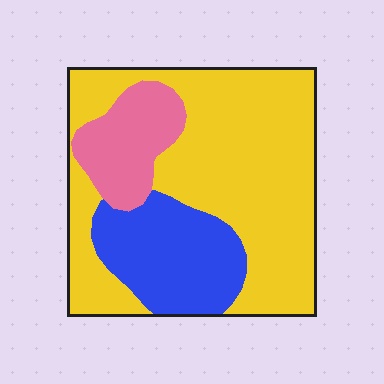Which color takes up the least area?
Pink, at roughly 15%.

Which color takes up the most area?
Yellow, at roughly 65%.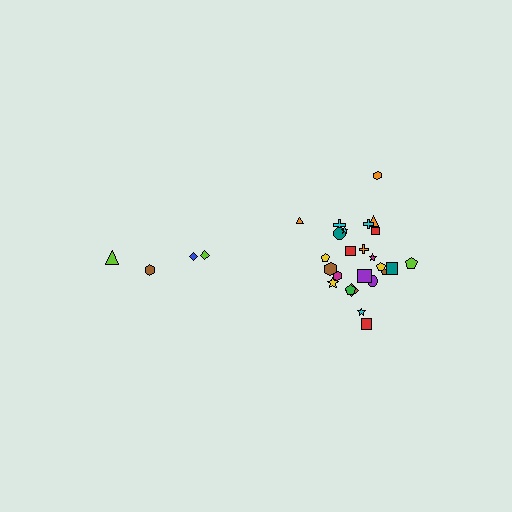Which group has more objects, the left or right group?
The right group.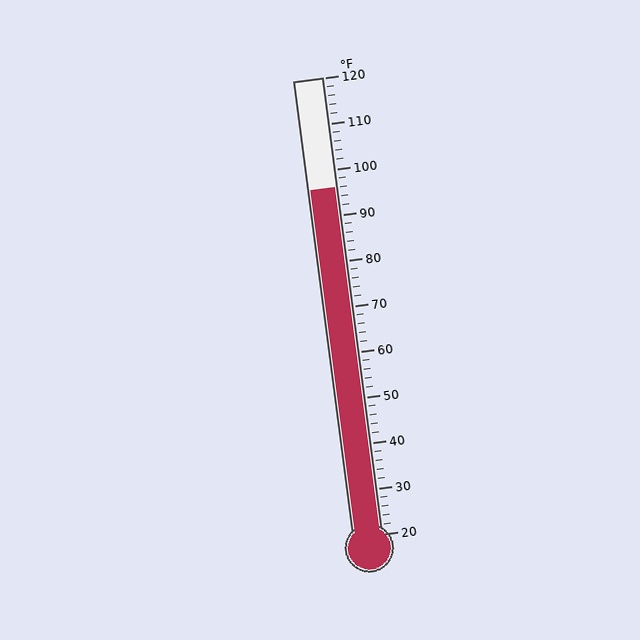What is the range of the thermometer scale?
The thermometer scale ranges from 20°F to 120°F.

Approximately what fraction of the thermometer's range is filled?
The thermometer is filled to approximately 75% of its range.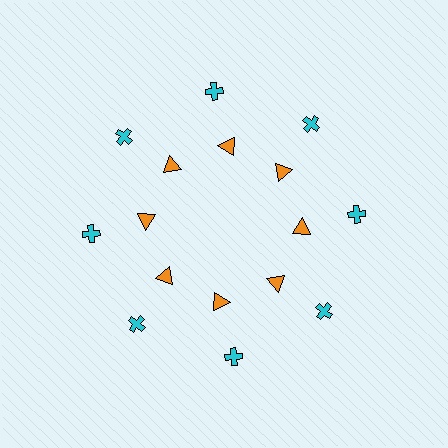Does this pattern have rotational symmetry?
Yes, this pattern has 8-fold rotational symmetry. It looks the same after rotating 45 degrees around the center.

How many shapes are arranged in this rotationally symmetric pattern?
There are 16 shapes, arranged in 8 groups of 2.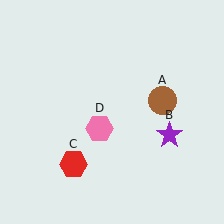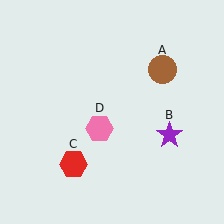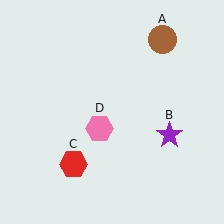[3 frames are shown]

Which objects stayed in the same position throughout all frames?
Purple star (object B) and red hexagon (object C) and pink hexagon (object D) remained stationary.